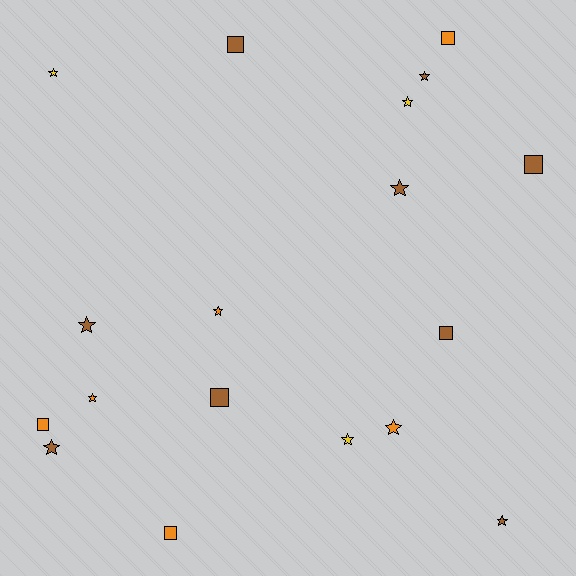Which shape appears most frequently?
Star, with 11 objects.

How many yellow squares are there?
There are no yellow squares.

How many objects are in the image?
There are 18 objects.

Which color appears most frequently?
Brown, with 9 objects.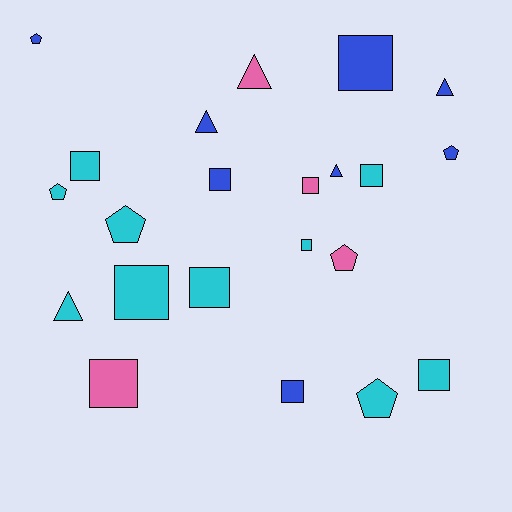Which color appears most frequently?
Cyan, with 10 objects.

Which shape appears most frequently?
Square, with 11 objects.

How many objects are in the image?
There are 22 objects.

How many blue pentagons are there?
There are 2 blue pentagons.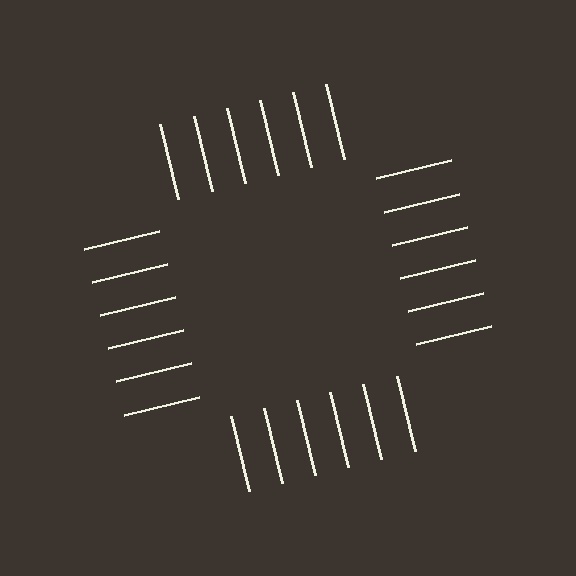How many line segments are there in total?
24 — 6 along each of the 4 edges.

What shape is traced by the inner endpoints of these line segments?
An illusory square — the line segments terminate on its edges but no continuous stroke is drawn.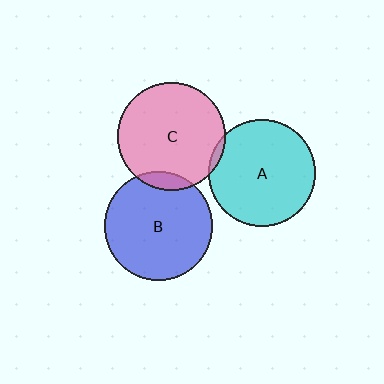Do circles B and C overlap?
Yes.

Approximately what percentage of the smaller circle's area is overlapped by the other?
Approximately 10%.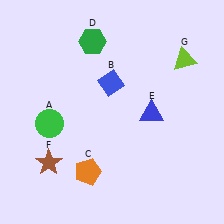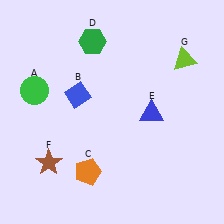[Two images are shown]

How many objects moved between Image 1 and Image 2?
2 objects moved between the two images.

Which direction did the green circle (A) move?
The green circle (A) moved up.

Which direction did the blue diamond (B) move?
The blue diamond (B) moved left.